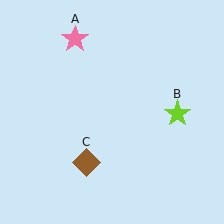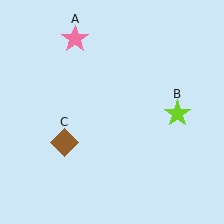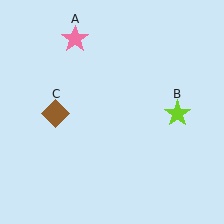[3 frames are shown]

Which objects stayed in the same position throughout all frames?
Pink star (object A) and lime star (object B) remained stationary.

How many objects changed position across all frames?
1 object changed position: brown diamond (object C).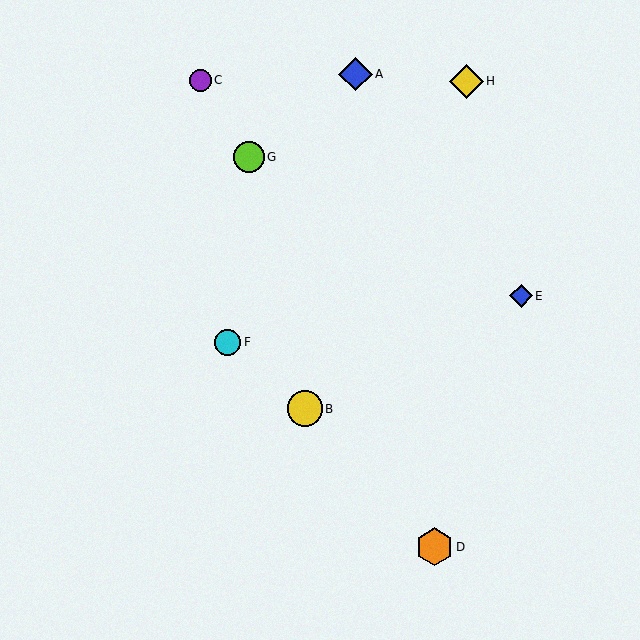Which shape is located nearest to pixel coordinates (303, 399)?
The yellow circle (labeled B) at (305, 409) is nearest to that location.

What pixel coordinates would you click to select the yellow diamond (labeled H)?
Click at (466, 81) to select the yellow diamond H.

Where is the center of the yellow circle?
The center of the yellow circle is at (305, 409).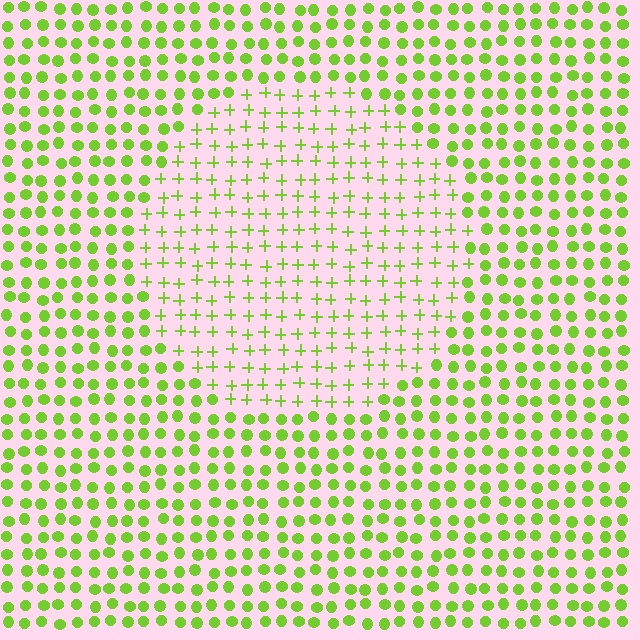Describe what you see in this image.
The image is filled with small lime elements arranged in a uniform grid. A circle-shaped region contains plus signs, while the surrounding area contains circles. The boundary is defined purely by the change in element shape.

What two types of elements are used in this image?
The image uses plus signs inside the circle region and circles outside it.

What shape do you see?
I see a circle.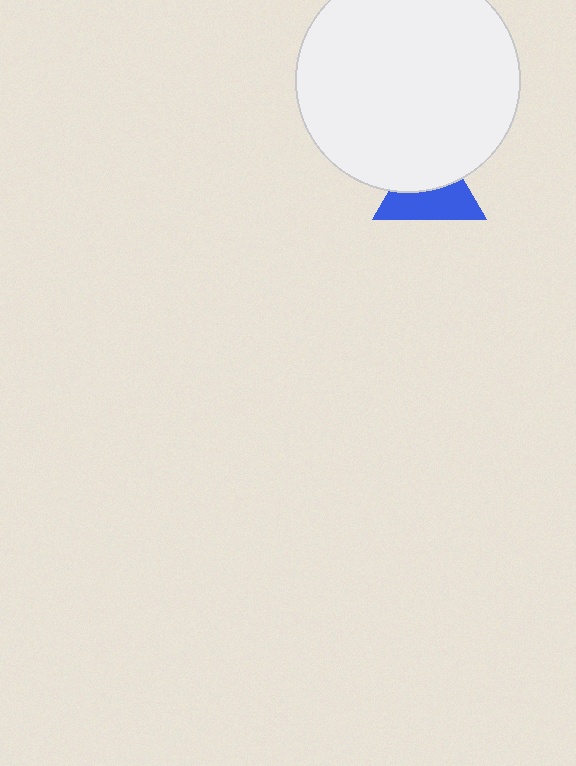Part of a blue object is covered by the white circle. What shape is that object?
It is a triangle.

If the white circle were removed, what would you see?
You would see the complete blue triangle.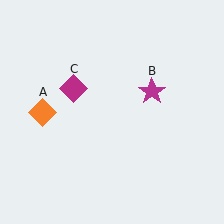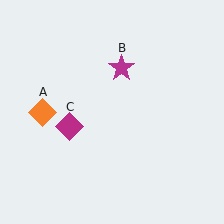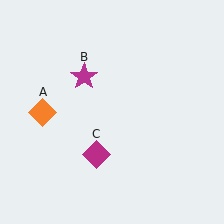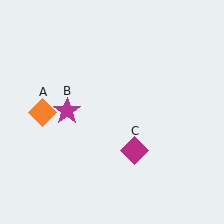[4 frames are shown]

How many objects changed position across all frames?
2 objects changed position: magenta star (object B), magenta diamond (object C).